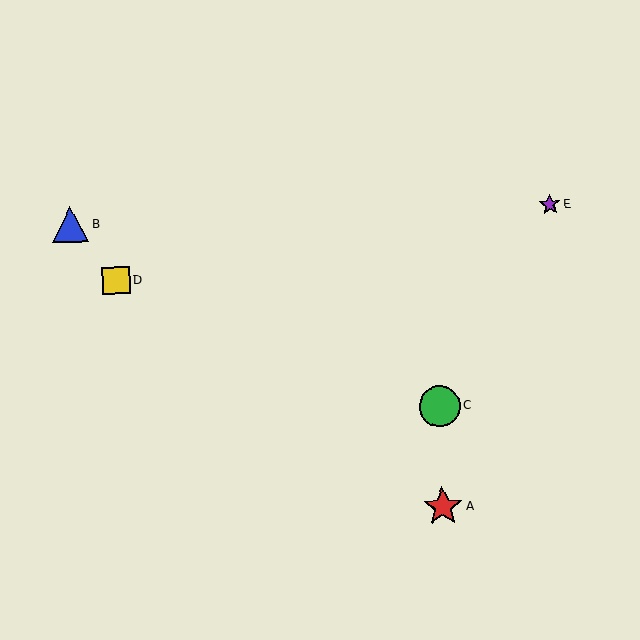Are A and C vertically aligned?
Yes, both are at x≈443.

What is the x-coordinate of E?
Object E is at x≈550.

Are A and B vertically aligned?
No, A is at x≈443 and B is at x≈71.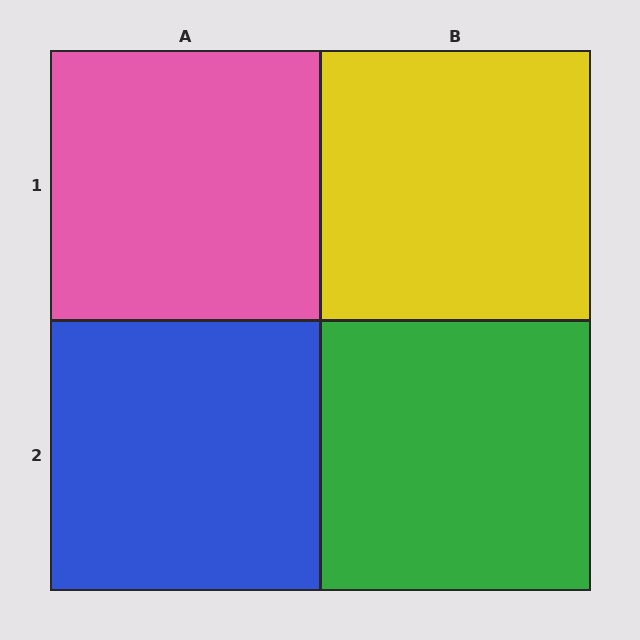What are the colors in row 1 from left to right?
Pink, yellow.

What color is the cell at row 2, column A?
Blue.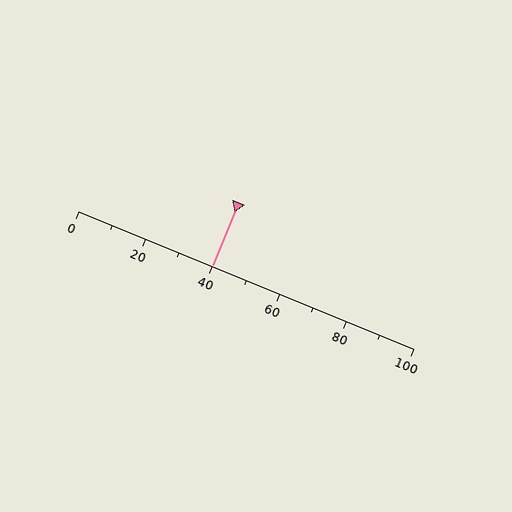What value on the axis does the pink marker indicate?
The marker indicates approximately 40.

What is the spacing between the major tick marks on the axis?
The major ticks are spaced 20 apart.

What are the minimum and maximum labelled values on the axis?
The axis runs from 0 to 100.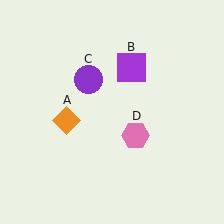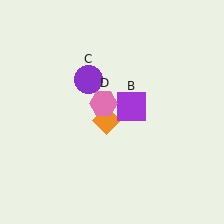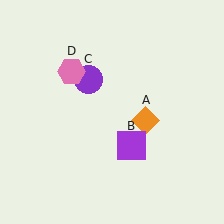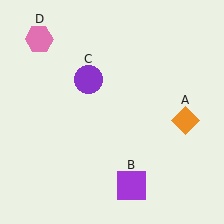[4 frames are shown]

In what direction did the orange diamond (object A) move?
The orange diamond (object A) moved right.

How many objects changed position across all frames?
3 objects changed position: orange diamond (object A), purple square (object B), pink hexagon (object D).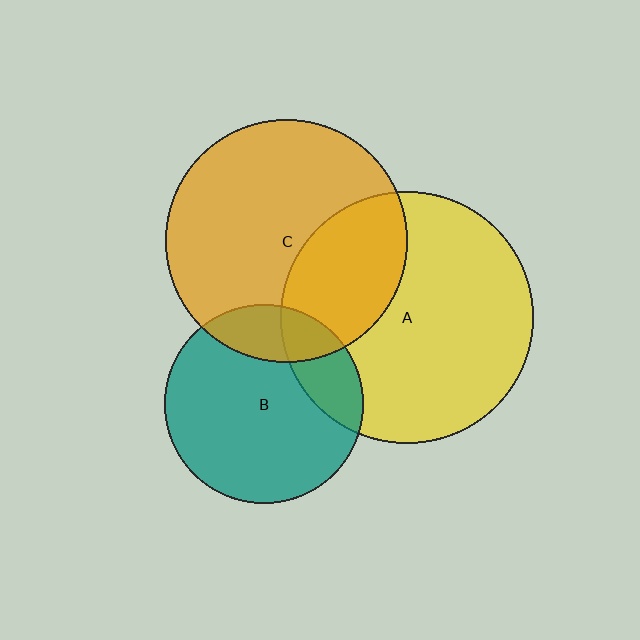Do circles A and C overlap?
Yes.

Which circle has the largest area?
Circle A (yellow).